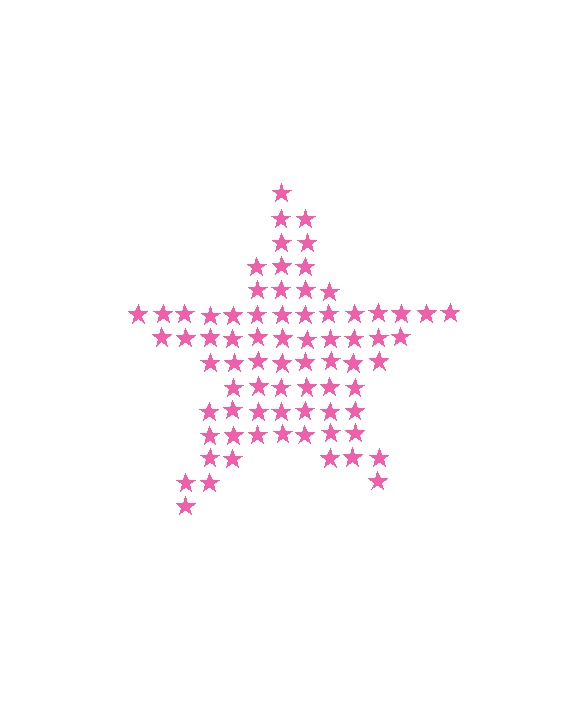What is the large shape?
The large shape is a star.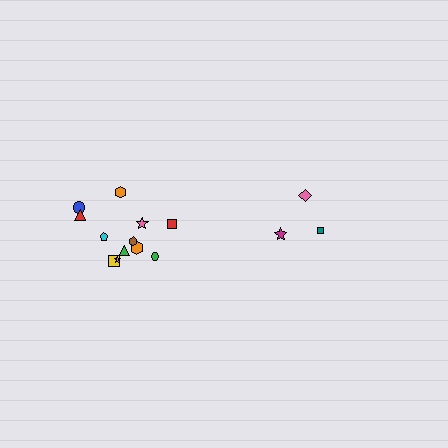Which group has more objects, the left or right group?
The left group.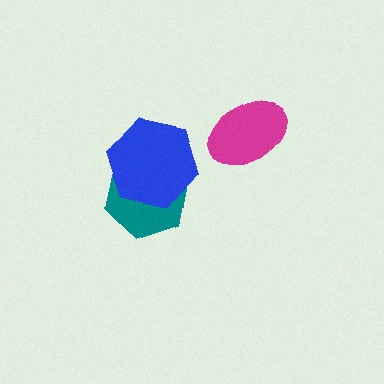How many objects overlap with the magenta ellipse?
0 objects overlap with the magenta ellipse.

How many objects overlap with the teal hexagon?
1 object overlaps with the teal hexagon.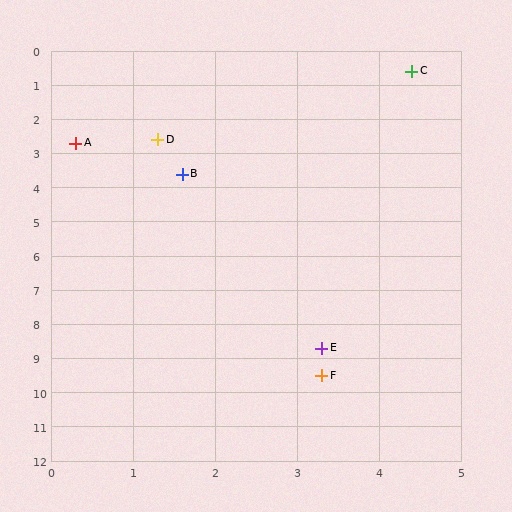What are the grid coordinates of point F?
Point F is at approximately (3.3, 9.5).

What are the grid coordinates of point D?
Point D is at approximately (1.3, 2.6).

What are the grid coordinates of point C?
Point C is at approximately (4.4, 0.6).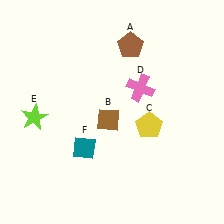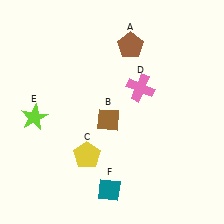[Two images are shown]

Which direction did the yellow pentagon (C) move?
The yellow pentagon (C) moved left.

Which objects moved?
The objects that moved are: the yellow pentagon (C), the teal diamond (F).